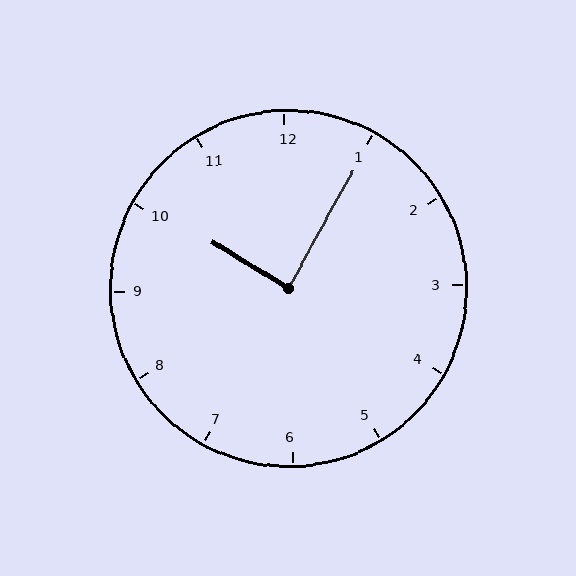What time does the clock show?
10:05.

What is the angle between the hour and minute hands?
Approximately 88 degrees.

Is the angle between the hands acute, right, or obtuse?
It is right.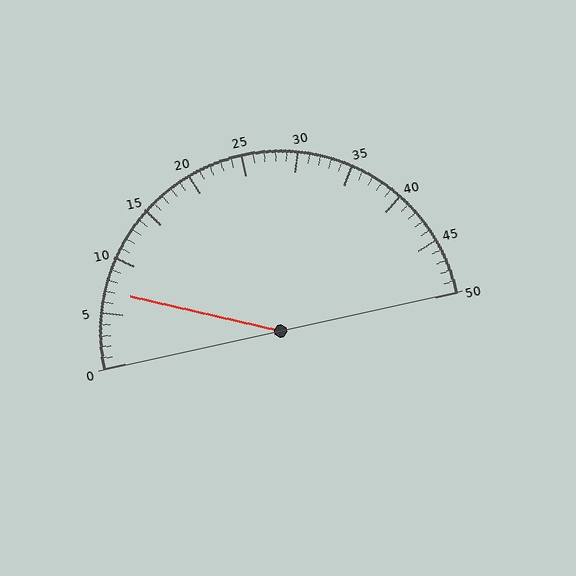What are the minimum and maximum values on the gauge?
The gauge ranges from 0 to 50.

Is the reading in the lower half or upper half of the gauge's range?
The reading is in the lower half of the range (0 to 50).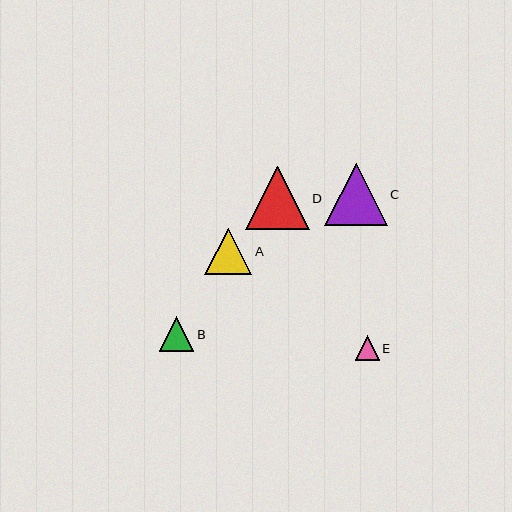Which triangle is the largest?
Triangle D is the largest with a size of approximately 63 pixels.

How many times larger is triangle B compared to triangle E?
Triangle B is approximately 1.4 times the size of triangle E.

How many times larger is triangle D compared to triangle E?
Triangle D is approximately 2.6 times the size of triangle E.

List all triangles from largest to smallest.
From largest to smallest: D, C, A, B, E.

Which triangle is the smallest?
Triangle E is the smallest with a size of approximately 24 pixels.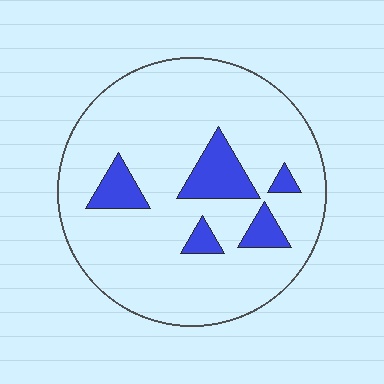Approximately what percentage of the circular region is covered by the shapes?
Approximately 15%.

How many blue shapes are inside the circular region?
5.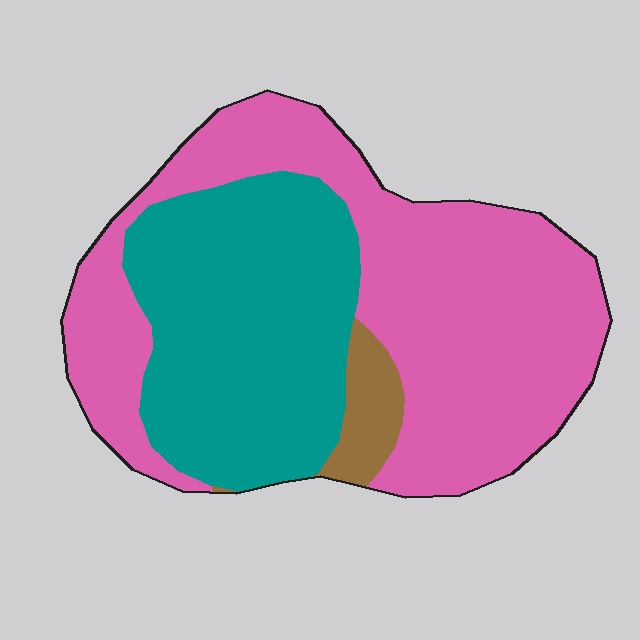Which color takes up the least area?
Brown, at roughly 5%.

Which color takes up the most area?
Pink, at roughly 55%.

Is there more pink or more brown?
Pink.